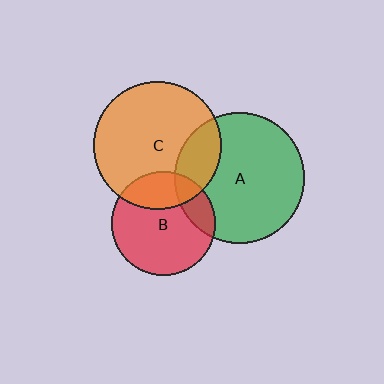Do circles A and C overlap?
Yes.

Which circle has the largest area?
Circle A (green).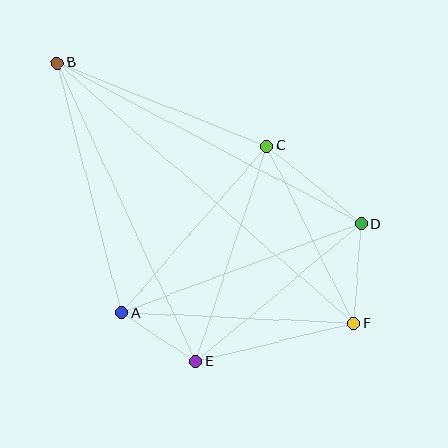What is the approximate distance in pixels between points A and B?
The distance between A and B is approximately 258 pixels.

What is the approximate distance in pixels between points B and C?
The distance between B and C is approximately 226 pixels.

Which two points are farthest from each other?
Points B and F are farthest from each other.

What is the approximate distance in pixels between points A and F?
The distance between A and F is approximately 232 pixels.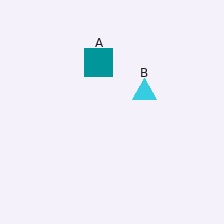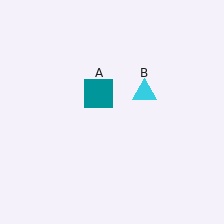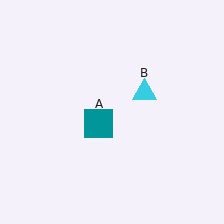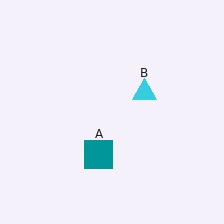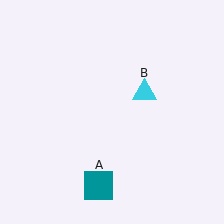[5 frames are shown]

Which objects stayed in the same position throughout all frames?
Cyan triangle (object B) remained stationary.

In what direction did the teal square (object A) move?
The teal square (object A) moved down.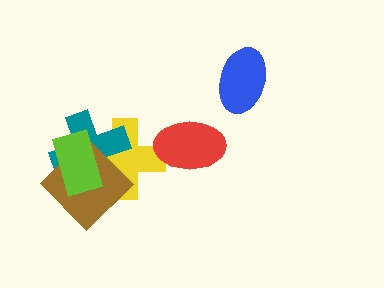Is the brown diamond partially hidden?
Yes, it is partially covered by another shape.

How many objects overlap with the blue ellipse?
0 objects overlap with the blue ellipse.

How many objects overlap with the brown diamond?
3 objects overlap with the brown diamond.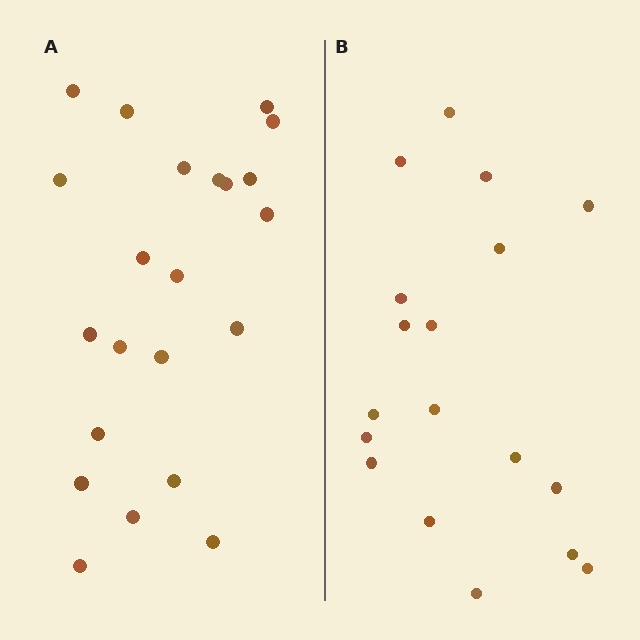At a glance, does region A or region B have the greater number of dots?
Region A (the left region) has more dots.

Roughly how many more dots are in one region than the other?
Region A has about 4 more dots than region B.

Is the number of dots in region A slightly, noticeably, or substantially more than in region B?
Region A has only slightly more — the two regions are fairly close. The ratio is roughly 1.2 to 1.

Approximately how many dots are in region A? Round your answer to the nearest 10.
About 20 dots. (The exact count is 22, which rounds to 20.)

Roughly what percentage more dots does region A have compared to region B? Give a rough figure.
About 20% more.